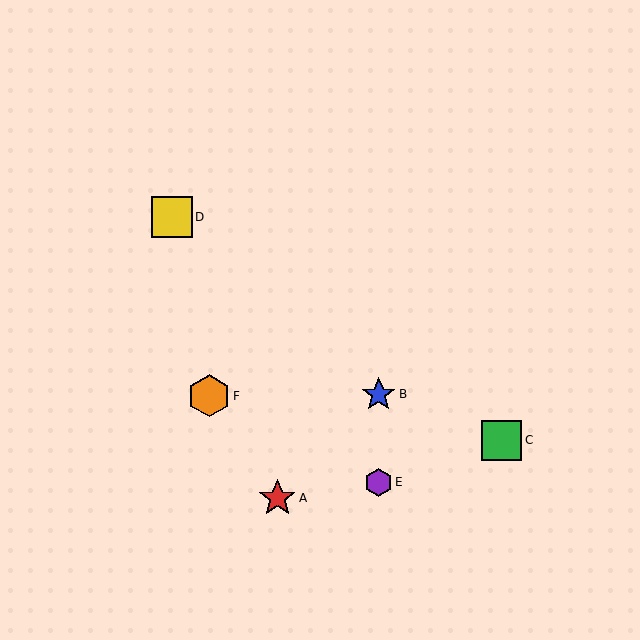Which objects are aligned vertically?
Objects B, E are aligned vertically.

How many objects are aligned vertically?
2 objects (B, E) are aligned vertically.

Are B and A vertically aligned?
No, B is at x≈379 and A is at x≈277.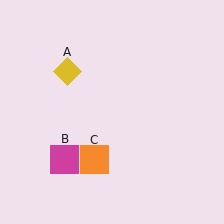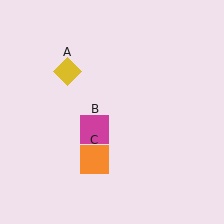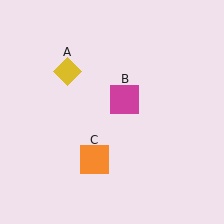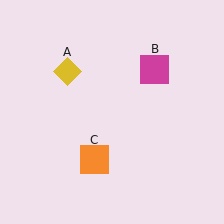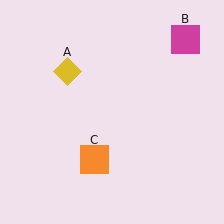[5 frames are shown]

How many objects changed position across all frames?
1 object changed position: magenta square (object B).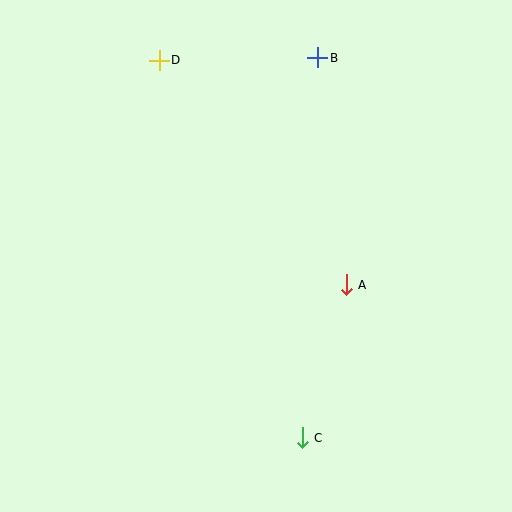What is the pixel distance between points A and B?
The distance between A and B is 228 pixels.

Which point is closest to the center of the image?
Point A at (346, 285) is closest to the center.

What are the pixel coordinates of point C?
Point C is at (302, 438).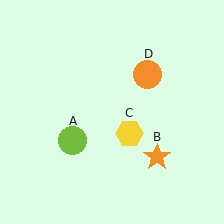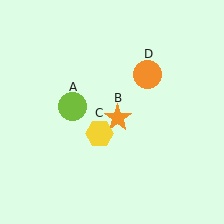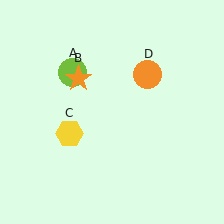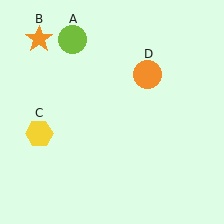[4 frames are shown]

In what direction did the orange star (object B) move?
The orange star (object B) moved up and to the left.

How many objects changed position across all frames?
3 objects changed position: lime circle (object A), orange star (object B), yellow hexagon (object C).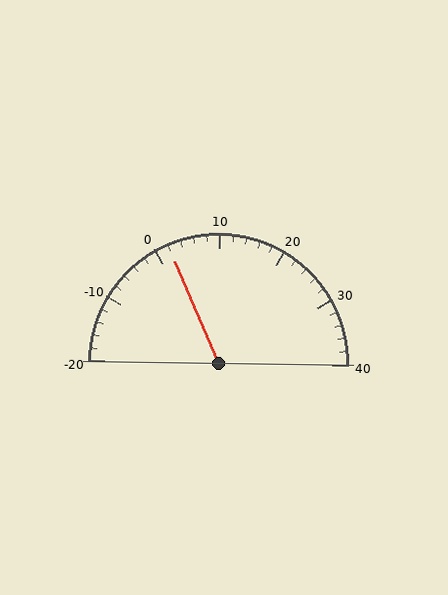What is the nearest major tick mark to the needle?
The nearest major tick mark is 0.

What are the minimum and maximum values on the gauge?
The gauge ranges from -20 to 40.